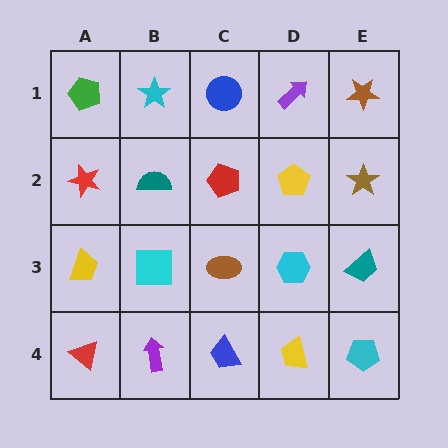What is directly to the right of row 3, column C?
A cyan hexagon.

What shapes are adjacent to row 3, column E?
A brown star (row 2, column E), a cyan pentagon (row 4, column E), a cyan hexagon (row 3, column D).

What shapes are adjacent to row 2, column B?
A cyan star (row 1, column B), a cyan square (row 3, column B), a red star (row 2, column A), a red pentagon (row 2, column C).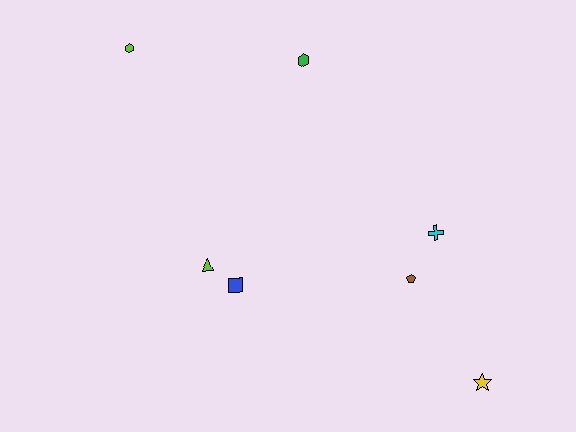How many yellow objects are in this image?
There is 1 yellow object.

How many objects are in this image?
There are 7 objects.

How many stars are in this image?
There is 1 star.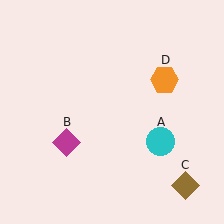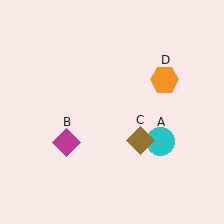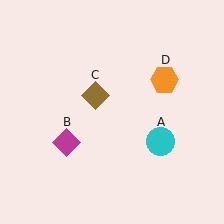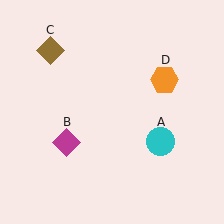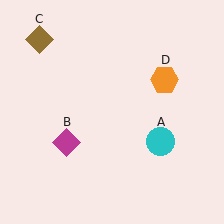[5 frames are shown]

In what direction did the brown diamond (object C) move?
The brown diamond (object C) moved up and to the left.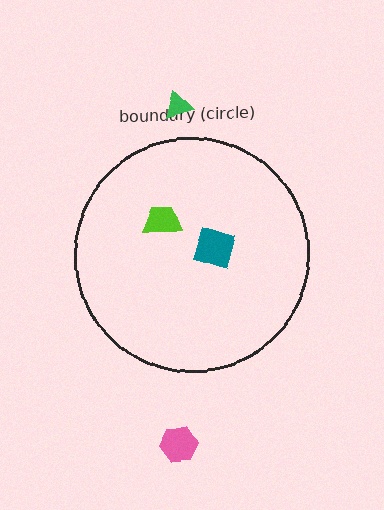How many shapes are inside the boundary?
2 inside, 2 outside.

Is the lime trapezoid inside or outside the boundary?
Inside.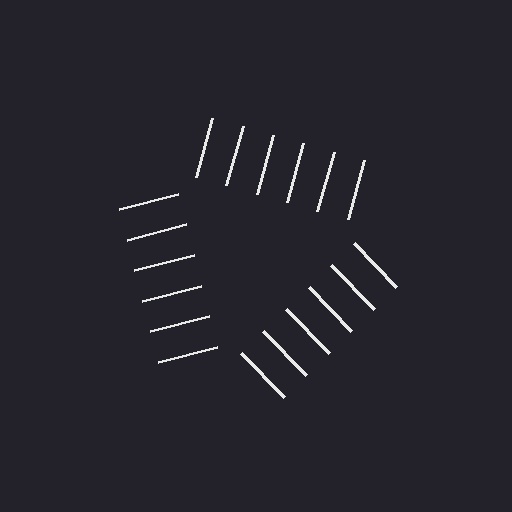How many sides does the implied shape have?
3 sides — the line-ends trace a triangle.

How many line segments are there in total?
18 — 6 along each of the 3 edges.